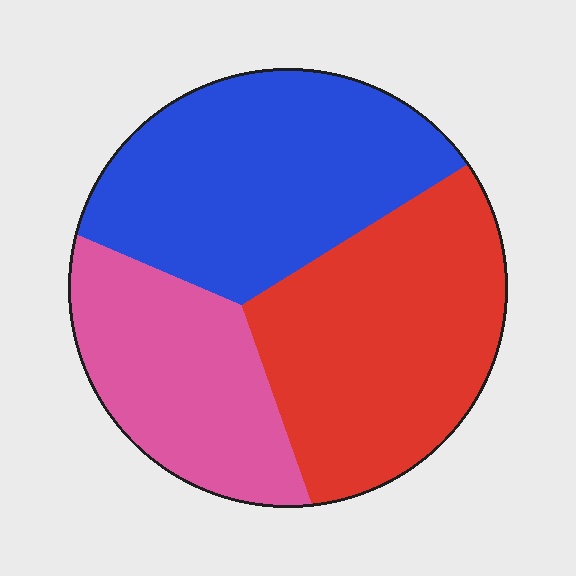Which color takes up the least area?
Pink, at roughly 25%.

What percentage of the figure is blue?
Blue covers about 40% of the figure.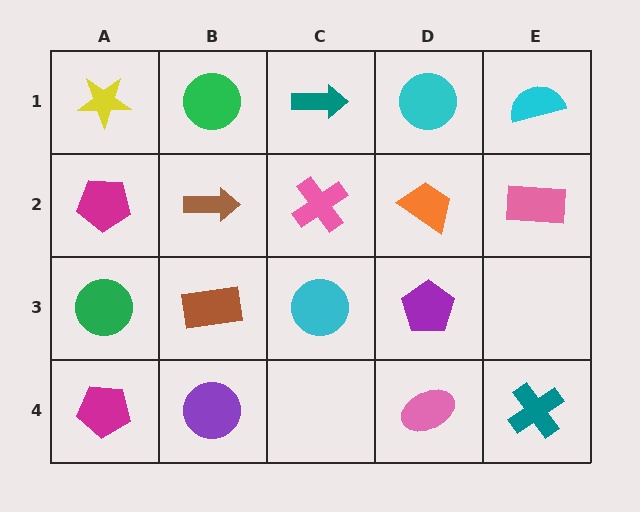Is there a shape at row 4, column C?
No, that cell is empty.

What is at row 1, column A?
A yellow star.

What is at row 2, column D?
An orange trapezoid.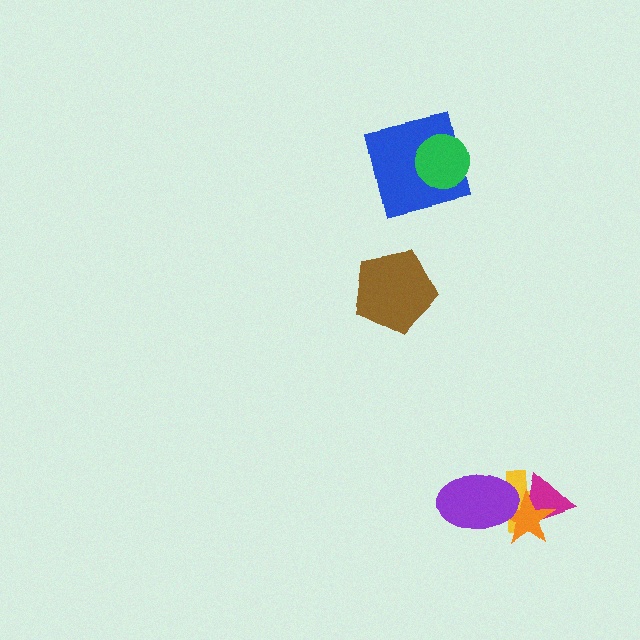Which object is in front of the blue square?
The green circle is in front of the blue square.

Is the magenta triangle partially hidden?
Yes, it is partially covered by another shape.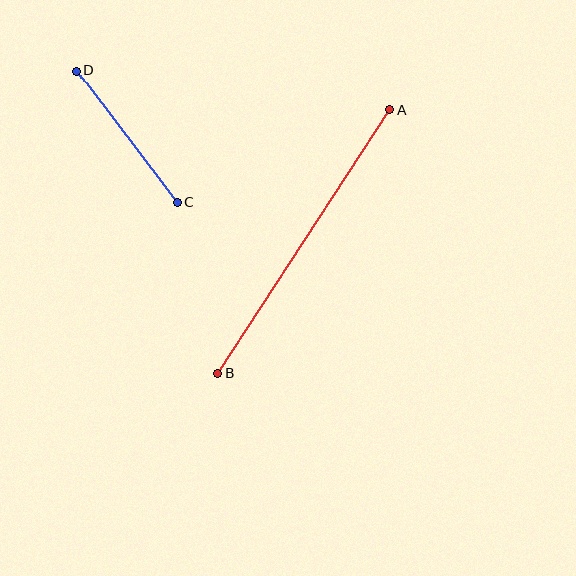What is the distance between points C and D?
The distance is approximately 165 pixels.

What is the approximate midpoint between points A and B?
The midpoint is at approximately (304, 241) pixels.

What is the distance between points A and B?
The distance is approximately 315 pixels.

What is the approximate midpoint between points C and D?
The midpoint is at approximately (127, 137) pixels.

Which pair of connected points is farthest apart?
Points A and B are farthest apart.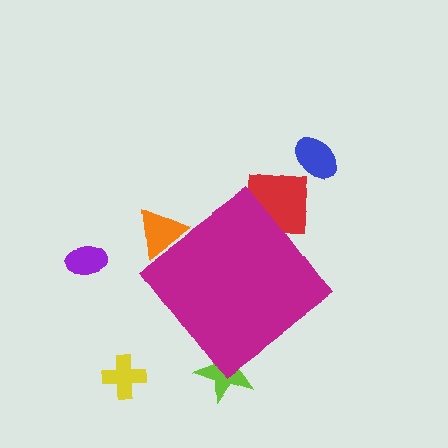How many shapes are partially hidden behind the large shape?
3 shapes are partially hidden.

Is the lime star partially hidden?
Yes, the lime star is partially hidden behind the magenta diamond.